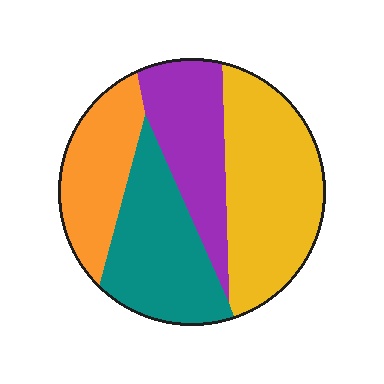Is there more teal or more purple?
Teal.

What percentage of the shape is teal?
Teal covers about 25% of the shape.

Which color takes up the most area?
Yellow, at roughly 35%.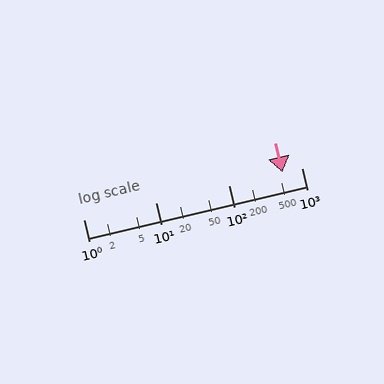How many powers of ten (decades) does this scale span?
The scale spans 3 decades, from 1 to 1000.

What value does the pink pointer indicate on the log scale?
The pointer indicates approximately 550.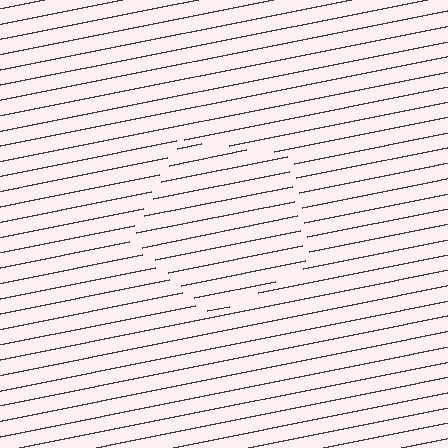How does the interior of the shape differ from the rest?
The interior of the shape contains the same grating, shifted by half a period — the contour is defined by the phase discontinuity where line-ends from the inner and outer gratings abut.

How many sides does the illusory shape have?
5 sides — the line-ends trace a pentagon.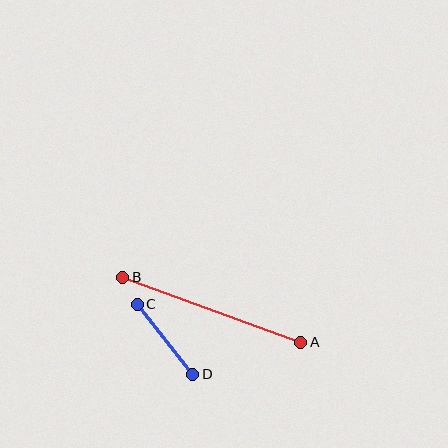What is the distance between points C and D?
The distance is approximately 89 pixels.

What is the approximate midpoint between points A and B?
The midpoint is at approximately (212, 310) pixels.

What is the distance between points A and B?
The distance is approximately 190 pixels.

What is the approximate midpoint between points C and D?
The midpoint is at approximately (165, 339) pixels.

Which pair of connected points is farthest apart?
Points A and B are farthest apart.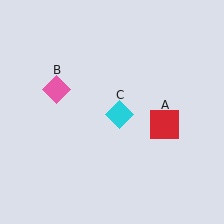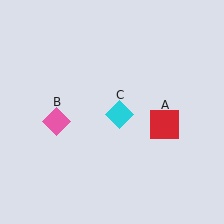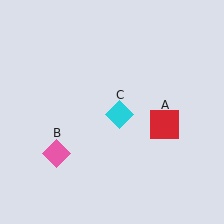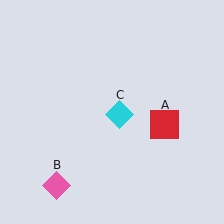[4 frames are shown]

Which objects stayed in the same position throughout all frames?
Red square (object A) and cyan diamond (object C) remained stationary.